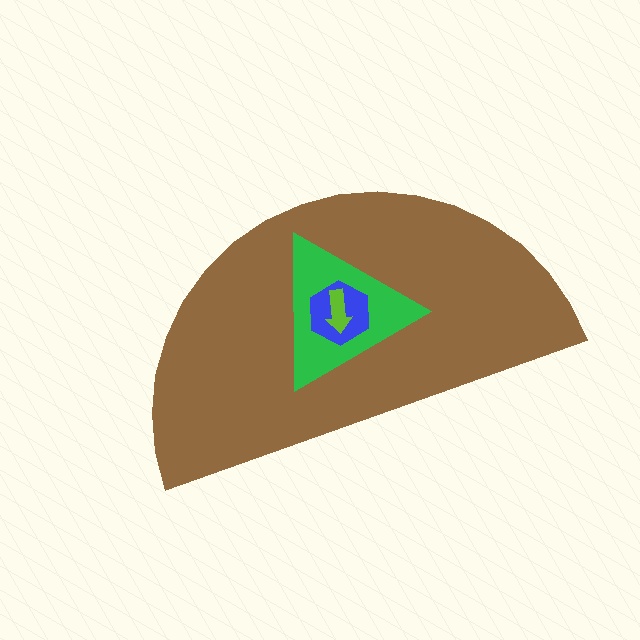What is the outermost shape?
The brown semicircle.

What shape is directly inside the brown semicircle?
The green triangle.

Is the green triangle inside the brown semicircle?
Yes.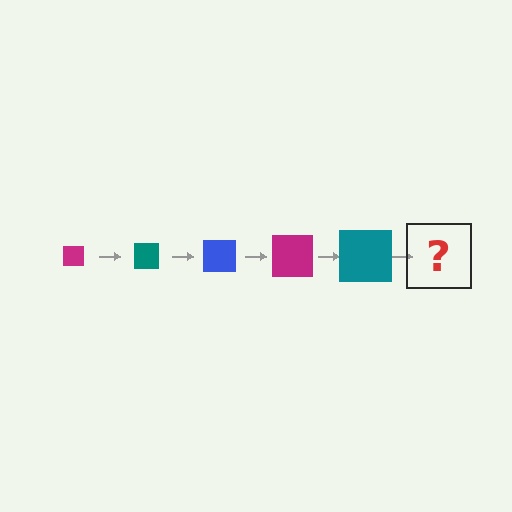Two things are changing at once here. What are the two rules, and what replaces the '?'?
The two rules are that the square grows larger each step and the color cycles through magenta, teal, and blue. The '?' should be a blue square, larger than the previous one.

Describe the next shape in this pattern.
It should be a blue square, larger than the previous one.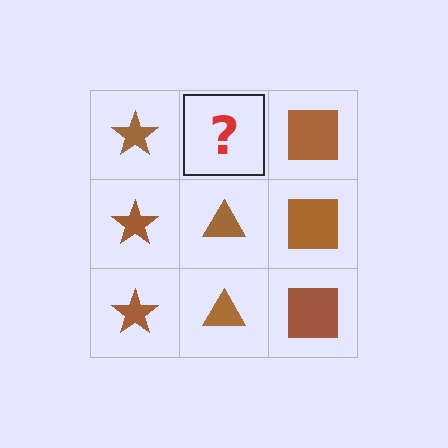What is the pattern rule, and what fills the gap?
The rule is that each column has a consistent shape. The gap should be filled with a brown triangle.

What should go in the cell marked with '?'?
The missing cell should contain a brown triangle.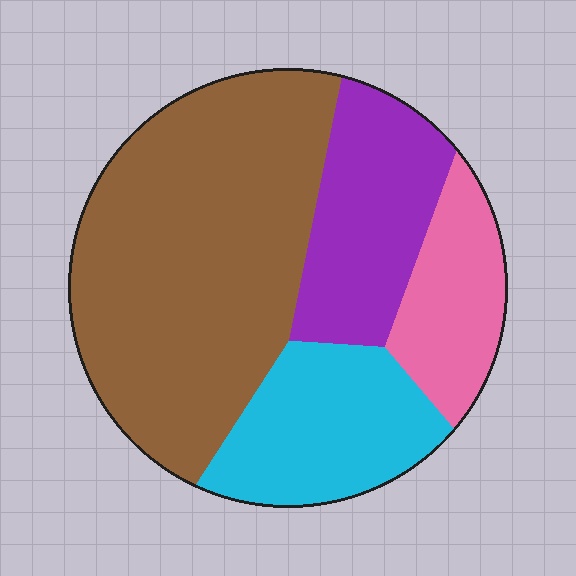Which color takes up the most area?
Brown, at roughly 50%.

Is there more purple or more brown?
Brown.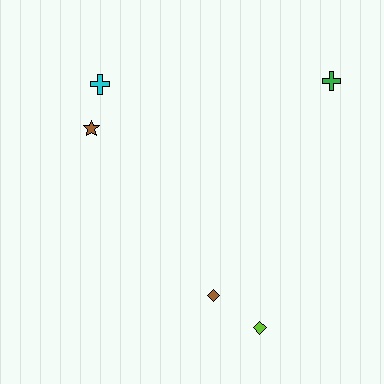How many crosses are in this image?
There are 2 crosses.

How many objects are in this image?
There are 5 objects.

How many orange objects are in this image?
There are no orange objects.